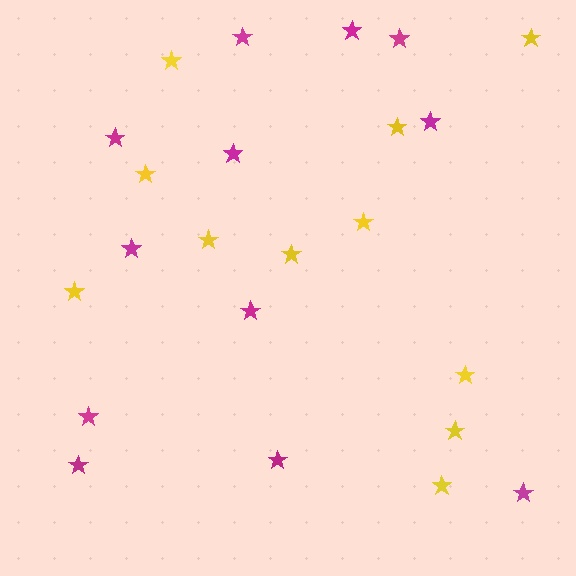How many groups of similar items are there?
There are 2 groups: one group of magenta stars (12) and one group of yellow stars (11).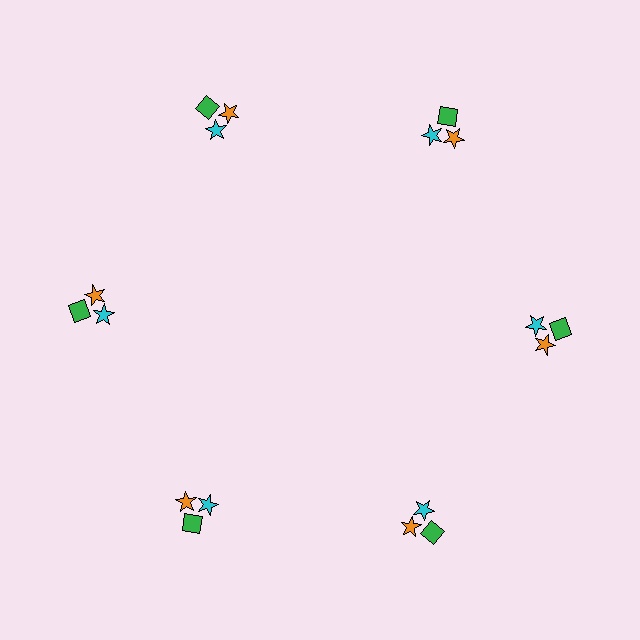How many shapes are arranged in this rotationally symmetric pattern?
There are 18 shapes, arranged in 6 groups of 3.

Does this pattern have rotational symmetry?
Yes, this pattern has 6-fold rotational symmetry. It looks the same after rotating 60 degrees around the center.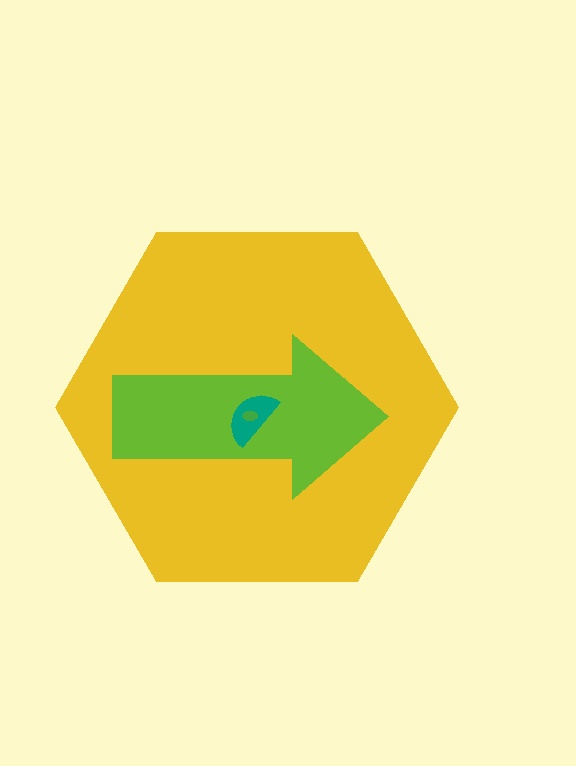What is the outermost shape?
The yellow hexagon.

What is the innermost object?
The green ellipse.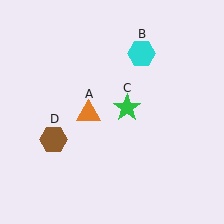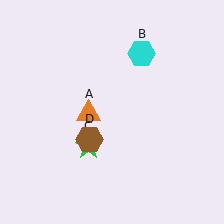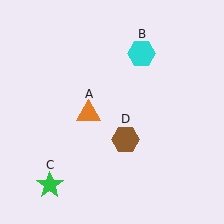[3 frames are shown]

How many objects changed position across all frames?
2 objects changed position: green star (object C), brown hexagon (object D).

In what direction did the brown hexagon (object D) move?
The brown hexagon (object D) moved right.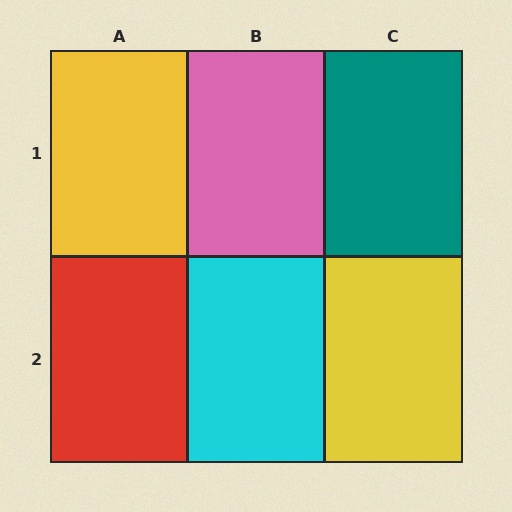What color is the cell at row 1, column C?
Teal.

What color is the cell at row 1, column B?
Pink.